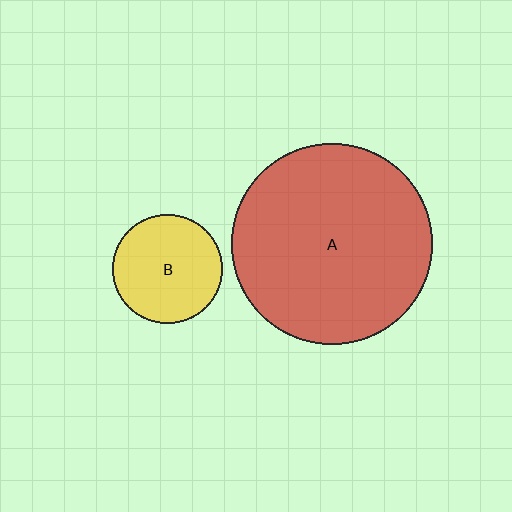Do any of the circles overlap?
No, none of the circles overlap.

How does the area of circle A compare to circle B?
Approximately 3.4 times.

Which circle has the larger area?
Circle A (red).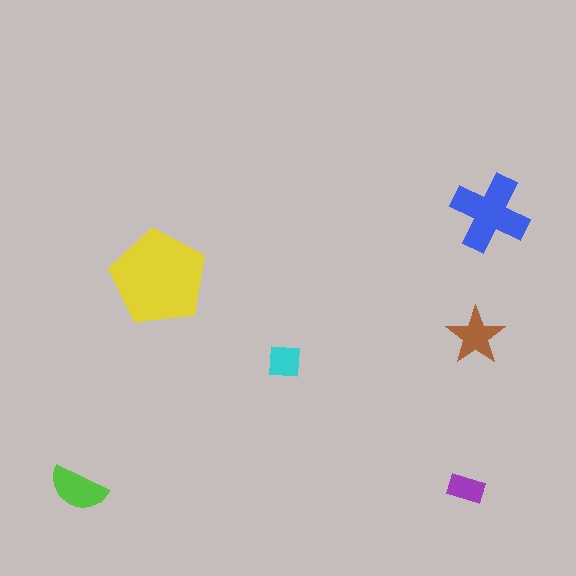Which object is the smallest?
The purple rectangle.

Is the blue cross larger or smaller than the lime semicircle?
Larger.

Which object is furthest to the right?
The blue cross is rightmost.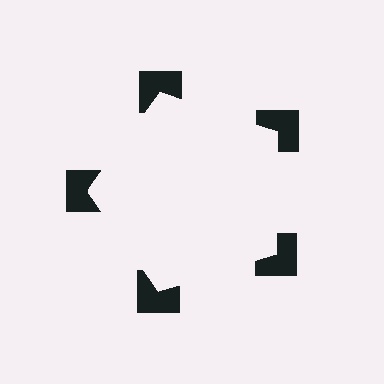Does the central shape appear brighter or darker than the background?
It typically appears slightly brighter than the background, even though no actual brightness change is drawn.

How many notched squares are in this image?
There are 5 — one at each vertex of the illusory pentagon.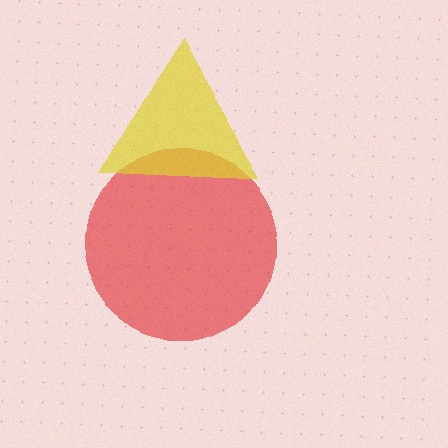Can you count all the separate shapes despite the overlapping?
Yes, there are 2 separate shapes.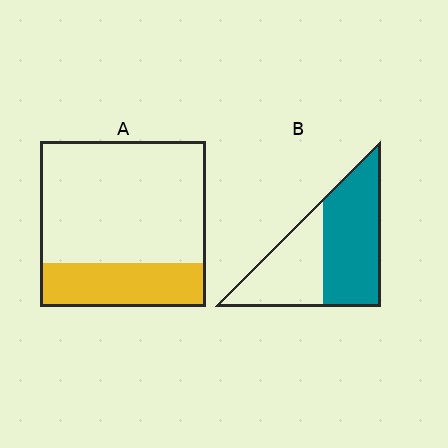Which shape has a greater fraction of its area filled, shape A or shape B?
Shape B.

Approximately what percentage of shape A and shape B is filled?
A is approximately 25% and B is approximately 60%.